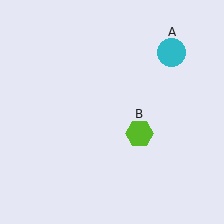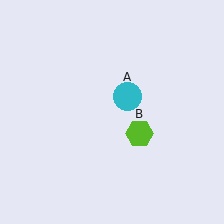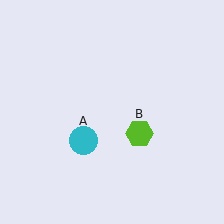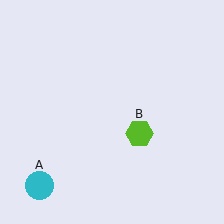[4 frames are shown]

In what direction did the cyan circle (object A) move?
The cyan circle (object A) moved down and to the left.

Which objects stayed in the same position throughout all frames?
Lime hexagon (object B) remained stationary.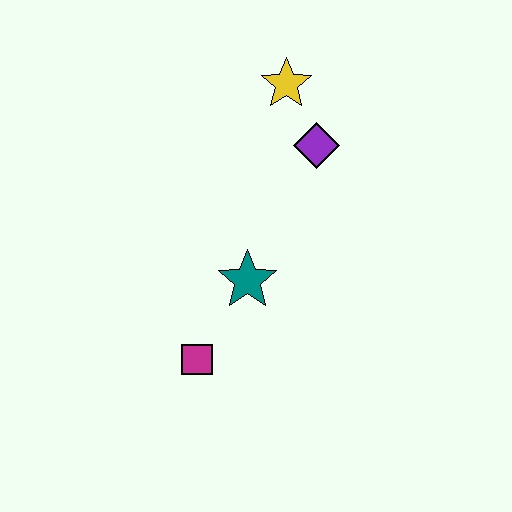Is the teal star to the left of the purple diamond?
Yes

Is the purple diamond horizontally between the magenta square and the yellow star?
No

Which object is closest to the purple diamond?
The yellow star is closest to the purple diamond.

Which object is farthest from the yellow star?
The magenta square is farthest from the yellow star.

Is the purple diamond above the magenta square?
Yes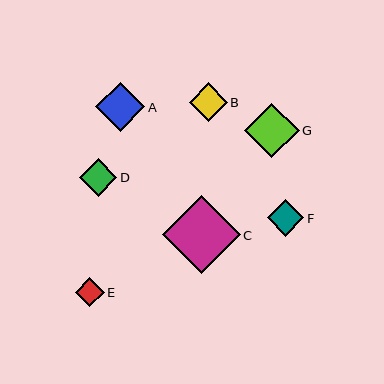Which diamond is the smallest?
Diamond E is the smallest with a size of approximately 29 pixels.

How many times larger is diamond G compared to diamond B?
Diamond G is approximately 1.4 times the size of diamond B.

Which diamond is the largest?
Diamond C is the largest with a size of approximately 78 pixels.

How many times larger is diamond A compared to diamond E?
Diamond A is approximately 1.7 times the size of diamond E.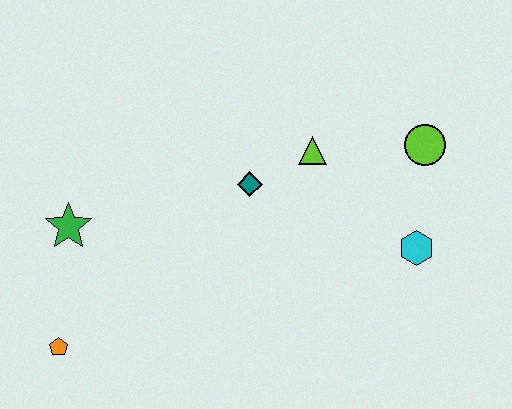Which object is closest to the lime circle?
The cyan hexagon is closest to the lime circle.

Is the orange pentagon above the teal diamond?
No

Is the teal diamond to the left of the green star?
No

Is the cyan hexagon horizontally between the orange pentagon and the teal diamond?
No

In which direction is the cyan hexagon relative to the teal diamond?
The cyan hexagon is to the right of the teal diamond.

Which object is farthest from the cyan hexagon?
The orange pentagon is farthest from the cyan hexagon.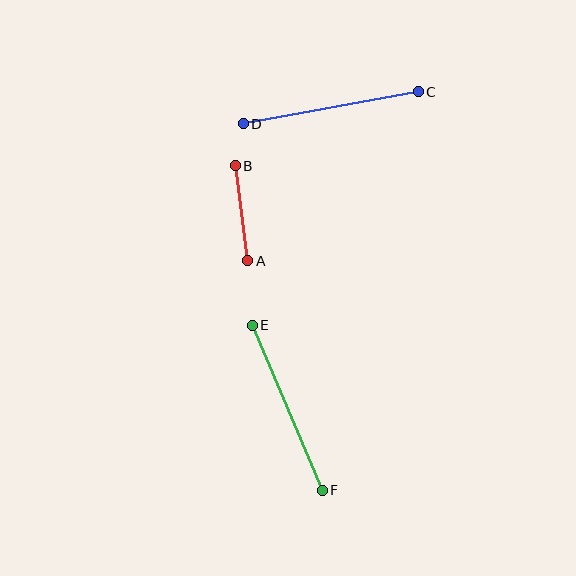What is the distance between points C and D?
The distance is approximately 178 pixels.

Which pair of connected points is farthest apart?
Points E and F are farthest apart.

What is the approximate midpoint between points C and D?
The midpoint is at approximately (331, 108) pixels.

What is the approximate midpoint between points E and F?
The midpoint is at approximately (287, 408) pixels.